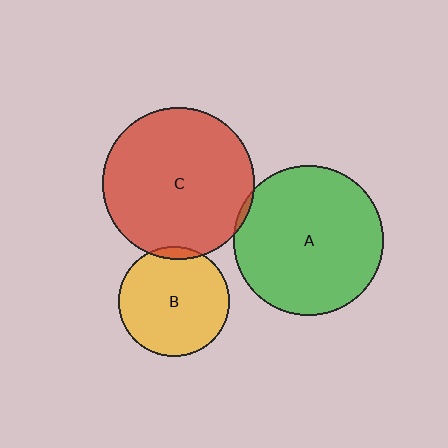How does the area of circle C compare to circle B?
Approximately 1.9 times.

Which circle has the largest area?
Circle C (red).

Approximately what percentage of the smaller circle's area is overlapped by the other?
Approximately 5%.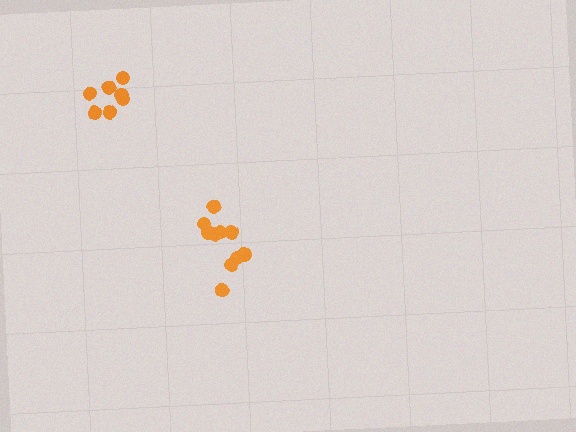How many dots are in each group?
Group 1: 10 dots, Group 2: 7 dots (17 total).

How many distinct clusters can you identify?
There are 2 distinct clusters.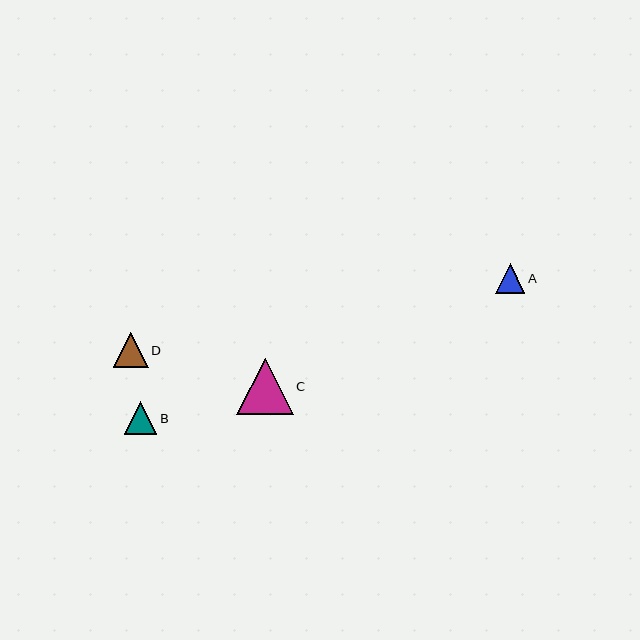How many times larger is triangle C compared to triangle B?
Triangle C is approximately 1.7 times the size of triangle B.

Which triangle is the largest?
Triangle C is the largest with a size of approximately 56 pixels.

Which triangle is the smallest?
Triangle A is the smallest with a size of approximately 30 pixels.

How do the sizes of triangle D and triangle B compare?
Triangle D and triangle B are approximately the same size.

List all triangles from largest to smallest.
From largest to smallest: C, D, B, A.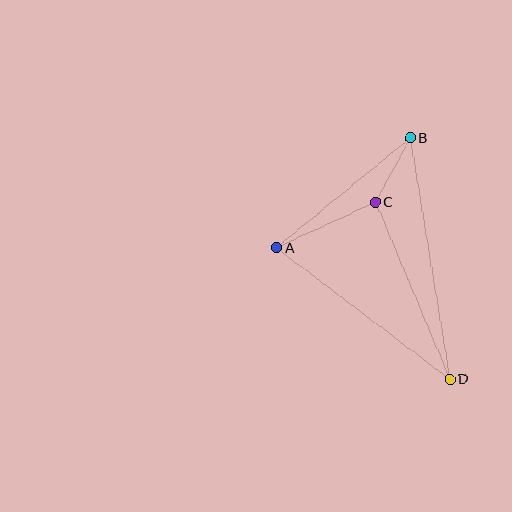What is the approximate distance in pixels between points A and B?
The distance between A and B is approximately 173 pixels.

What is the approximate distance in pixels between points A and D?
The distance between A and D is approximately 217 pixels.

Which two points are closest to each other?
Points B and C are closest to each other.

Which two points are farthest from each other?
Points B and D are farthest from each other.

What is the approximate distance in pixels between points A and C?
The distance between A and C is approximately 109 pixels.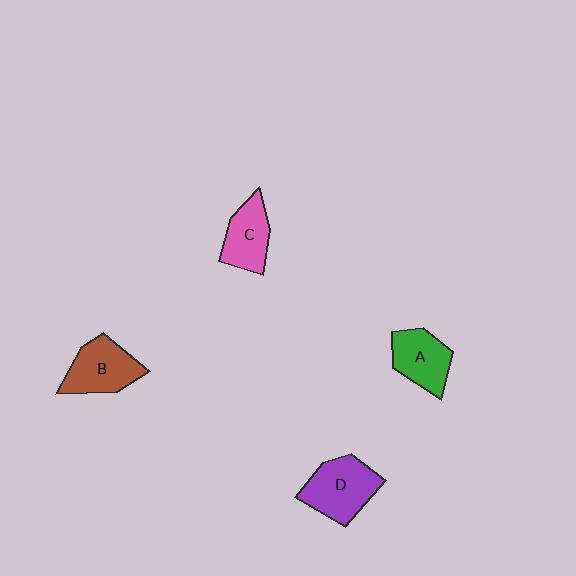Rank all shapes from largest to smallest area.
From largest to smallest: D (purple), B (brown), A (green), C (pink).